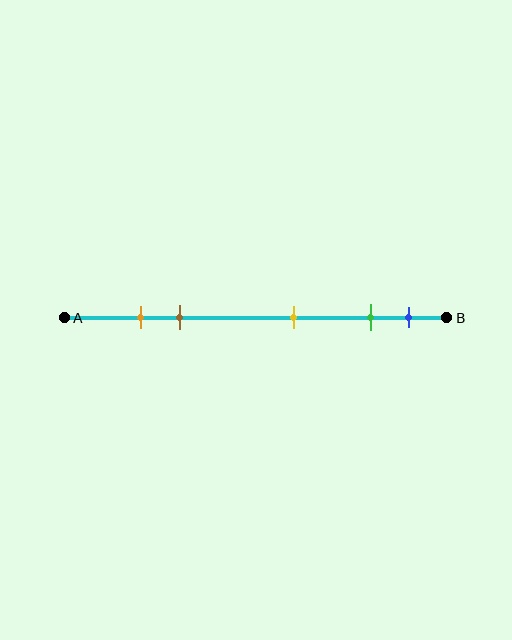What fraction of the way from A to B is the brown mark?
The brown mark is approximately 30% (0.3) of the way from A to B.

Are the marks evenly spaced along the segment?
No, the marks are not evenly spaced.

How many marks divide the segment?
There are 5 marks dividing the segment.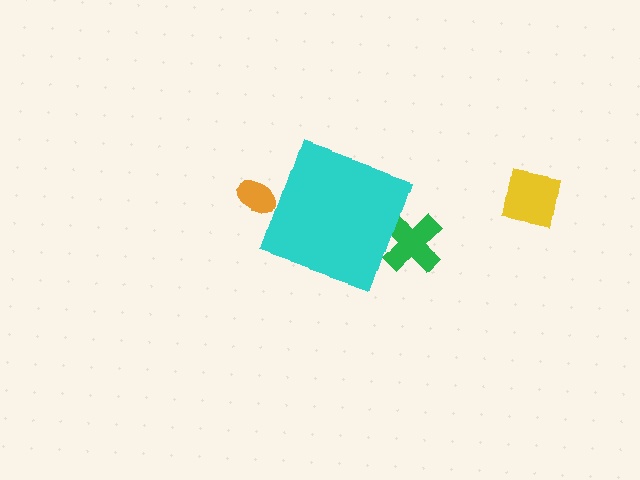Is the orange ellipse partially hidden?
Yes, the orange ellipse is partially hidden behind the cyan diamond.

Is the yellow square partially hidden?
No, the yellow square is fully visible.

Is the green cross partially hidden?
Yes, the green cross is partially hidden behind the cyan diamond.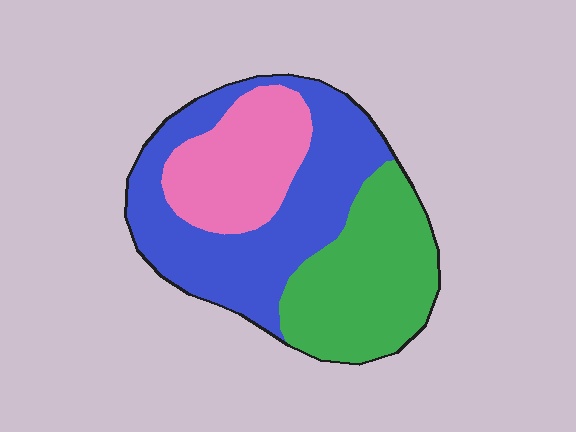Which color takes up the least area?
Pink, at roughly 25%.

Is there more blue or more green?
Blue.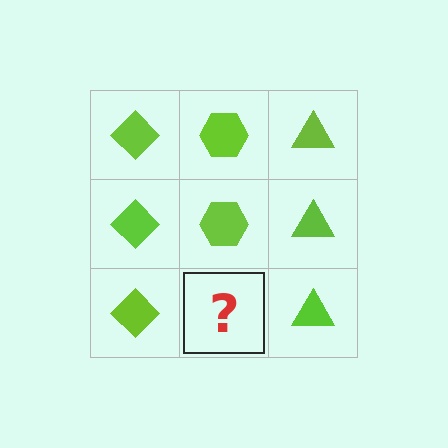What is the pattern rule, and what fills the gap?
The rule is that each column has a consistent shape. The gap should be filled with a lime hexagon.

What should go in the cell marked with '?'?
The missing cell should contain a lime hexagon.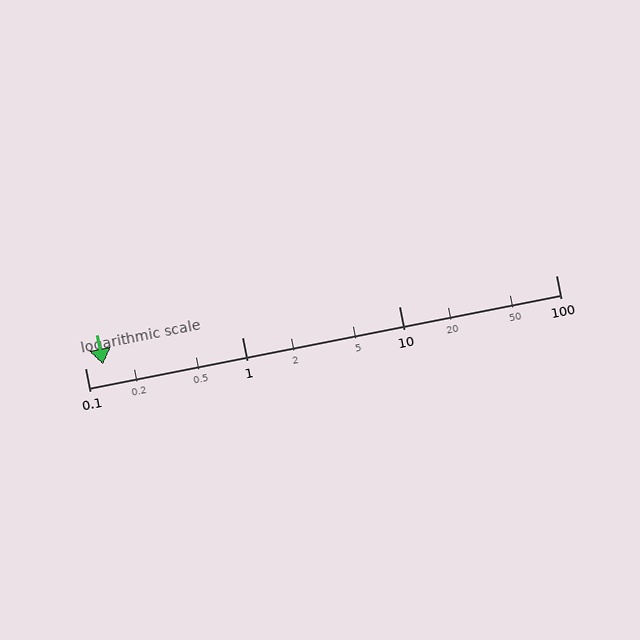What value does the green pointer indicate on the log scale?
The pointer indicates approximately 0.13.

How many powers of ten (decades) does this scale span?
The scale spans 3 decades, from 0.1 to 100.